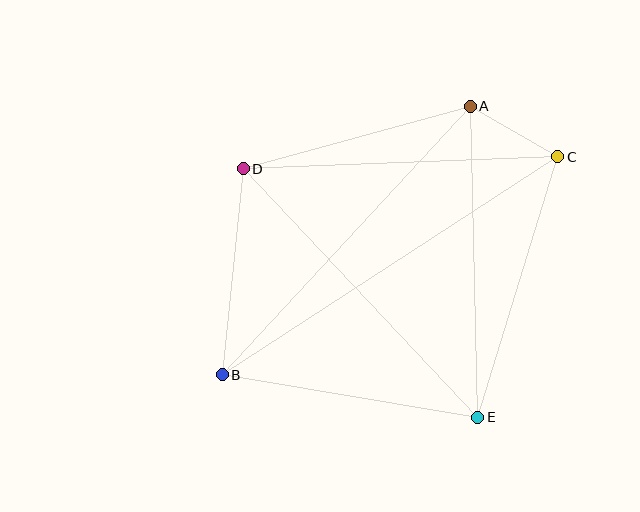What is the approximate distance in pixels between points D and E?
The distance between D and E is approximately 342 pixels.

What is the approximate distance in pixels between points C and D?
The distance between C and D is approximately 315 pixels.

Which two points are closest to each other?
Points A and C are closest to each other.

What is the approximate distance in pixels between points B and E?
The distance between B and E is approximately 259 pixels.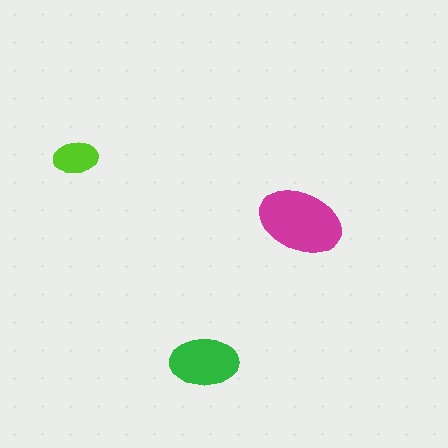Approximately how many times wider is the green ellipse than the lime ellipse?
About 1.5 times wider.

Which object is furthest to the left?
The lime ellipse is leftmost.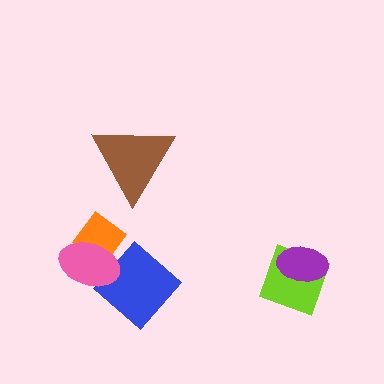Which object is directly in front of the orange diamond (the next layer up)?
The blue diamond is directly in front of the orange diamond.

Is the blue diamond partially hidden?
Yes, it is partially covered by another shape.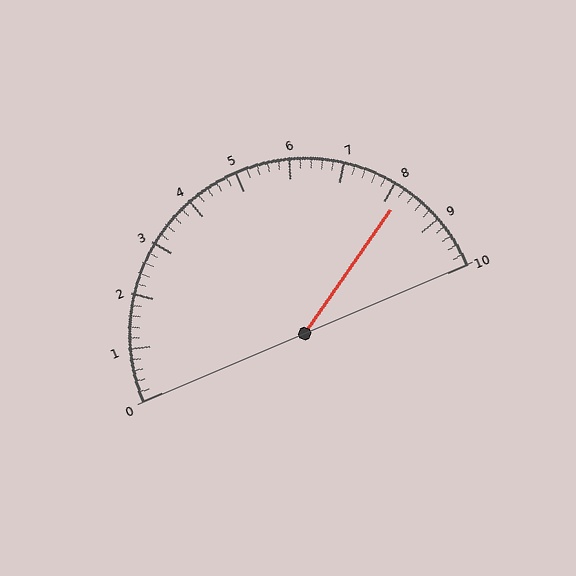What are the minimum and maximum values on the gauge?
The gauge ranges from 0 to 10.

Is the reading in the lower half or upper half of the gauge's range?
The reading is in the upper half of the range (0 to 10).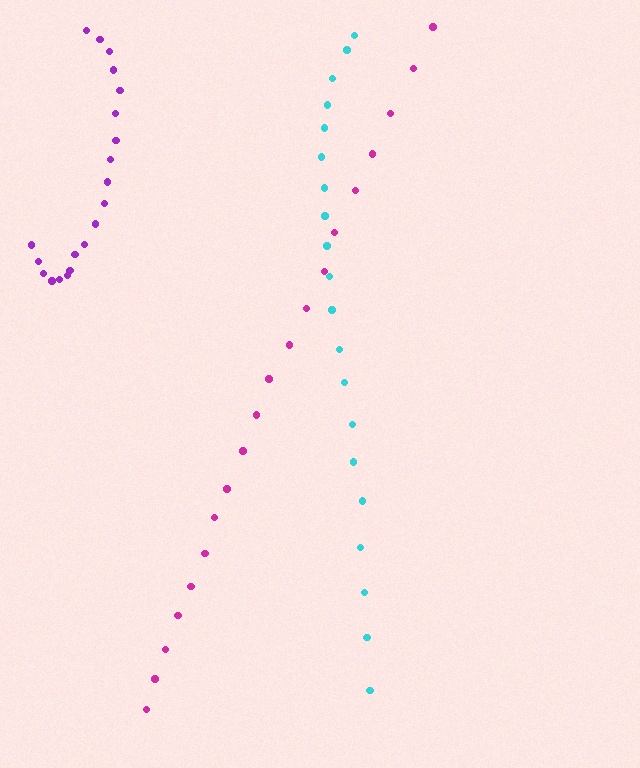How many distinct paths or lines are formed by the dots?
There are 3 distinct paths.